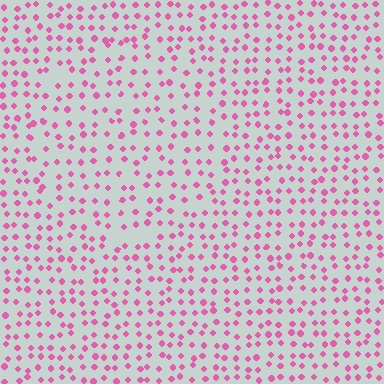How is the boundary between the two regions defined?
The boundary is defined by a change in element density (approximately 1.4x ratio). All elements are the same color, size, and shape.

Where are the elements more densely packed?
The elements are more densely packed outside the circle boundary.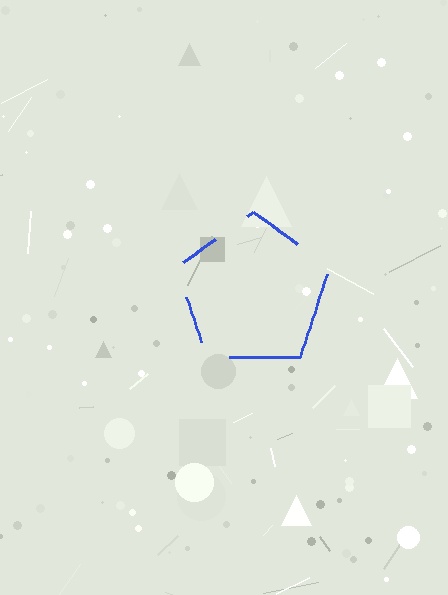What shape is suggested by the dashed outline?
The dashed outline suggests a pentagon.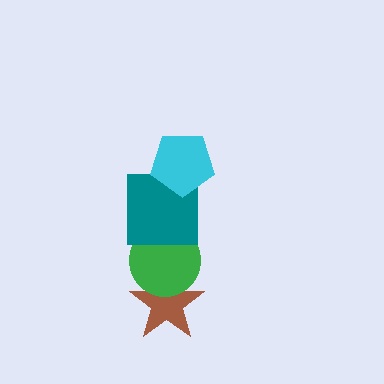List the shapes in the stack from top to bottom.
From top to bottom: the cyan pentagon, the teal square, the green circle, the brown star.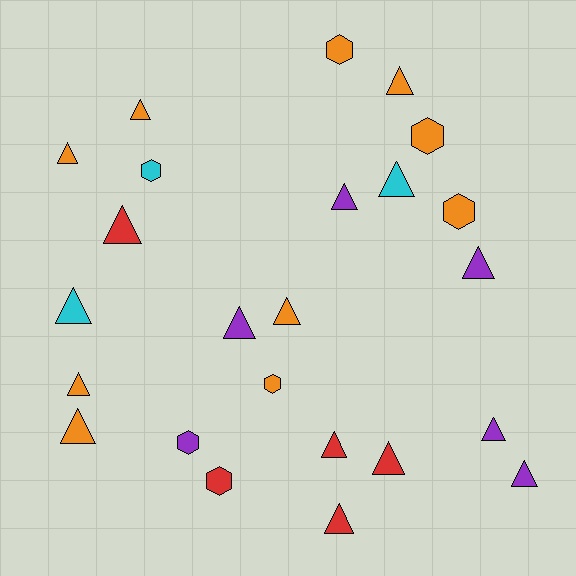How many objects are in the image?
There are 24 objects.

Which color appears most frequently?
Orange, with 10 objects.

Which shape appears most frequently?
Triangle, with 17 objects.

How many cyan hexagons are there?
There is 1 cyan hexagon.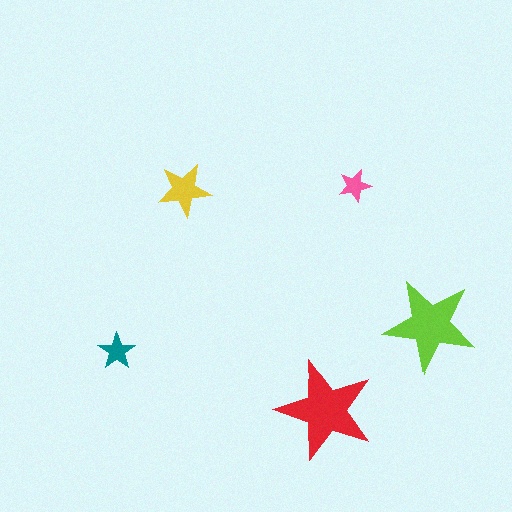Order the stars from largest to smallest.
the red one, the lime one, the yellow one, the teal one, the pink one.